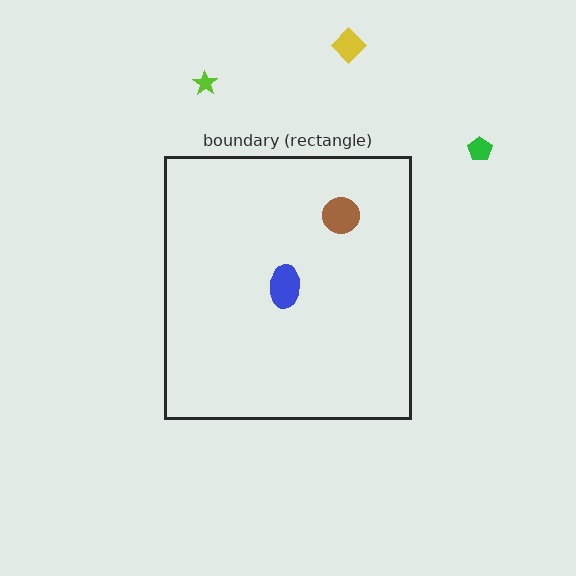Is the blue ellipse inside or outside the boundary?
Inside.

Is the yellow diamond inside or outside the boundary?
Outside.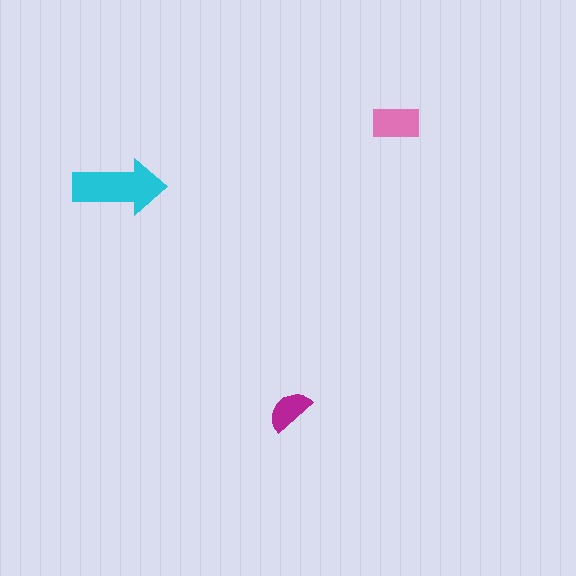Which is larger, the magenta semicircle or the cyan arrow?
The cyan arrow.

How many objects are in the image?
There are 3 objects in the image.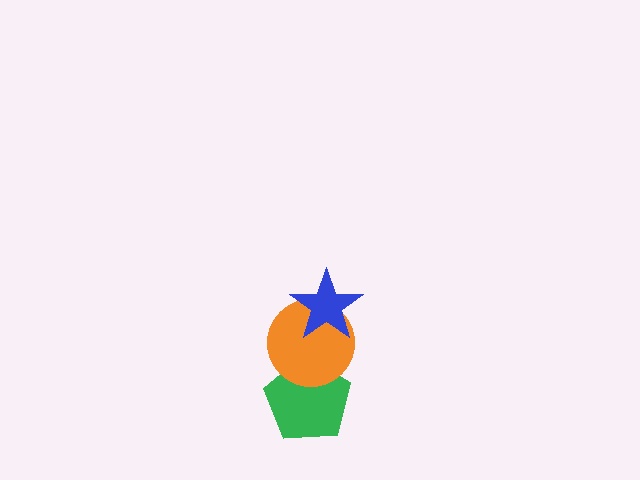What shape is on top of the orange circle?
The blue star is on top of the orange circle.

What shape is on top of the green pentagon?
The orange circle is on top of the green pentagon.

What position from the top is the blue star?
The blue star is 1st from the top.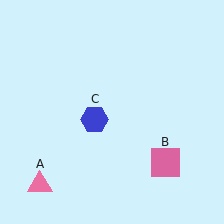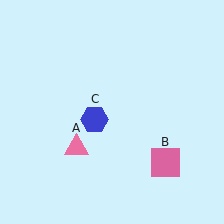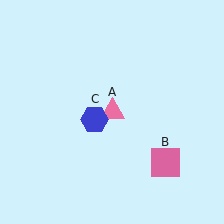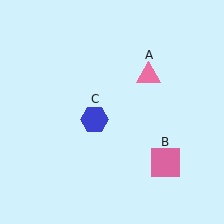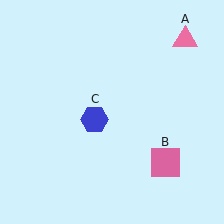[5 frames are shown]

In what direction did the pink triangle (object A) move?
The pink triangle (object A) moved up and to the right.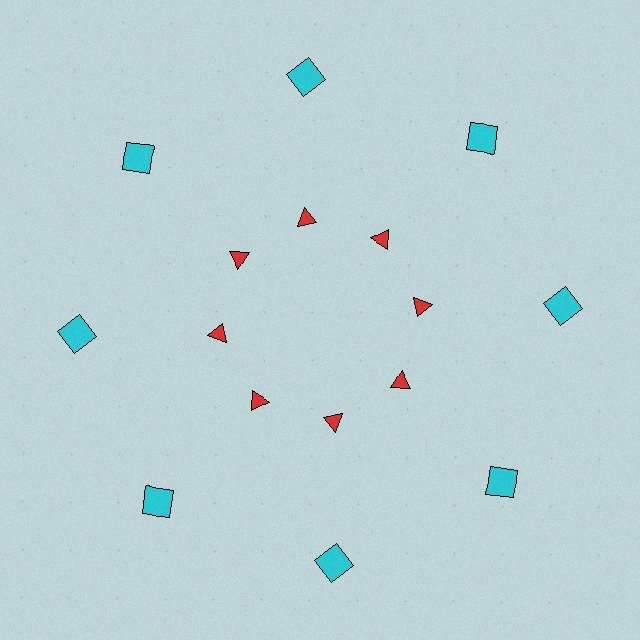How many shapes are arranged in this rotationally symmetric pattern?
There are 16 shapes, arranged in 8 groups of 2.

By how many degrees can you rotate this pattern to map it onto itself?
The pattern maps onto itself every 45 degrees of rotation.